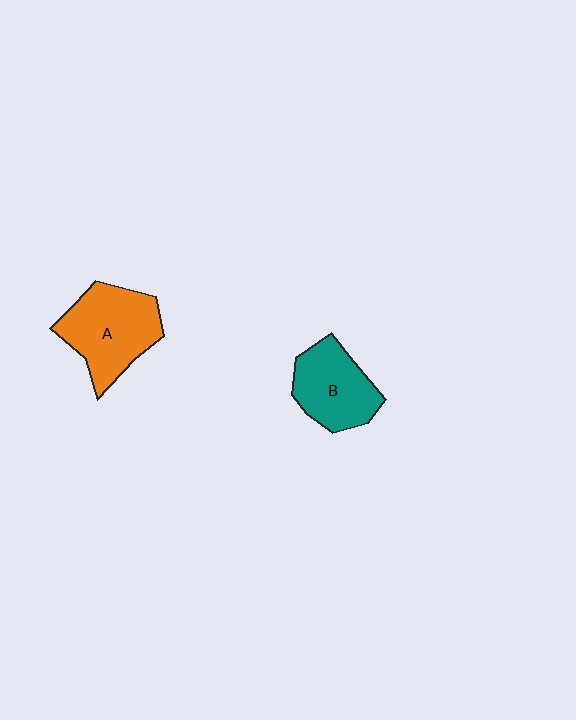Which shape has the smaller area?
Shape B (teal).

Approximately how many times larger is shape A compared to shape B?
Approximately 1.2 times.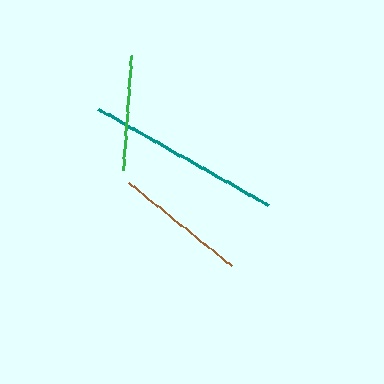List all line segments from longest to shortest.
From longest to shortest: teal, brown, green.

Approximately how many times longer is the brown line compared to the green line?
The brown line is approximately 1.1 times the length of the green line.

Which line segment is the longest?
The teal line is the longest at approximately 194 pixels.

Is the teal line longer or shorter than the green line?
The teal line is longer than the green line.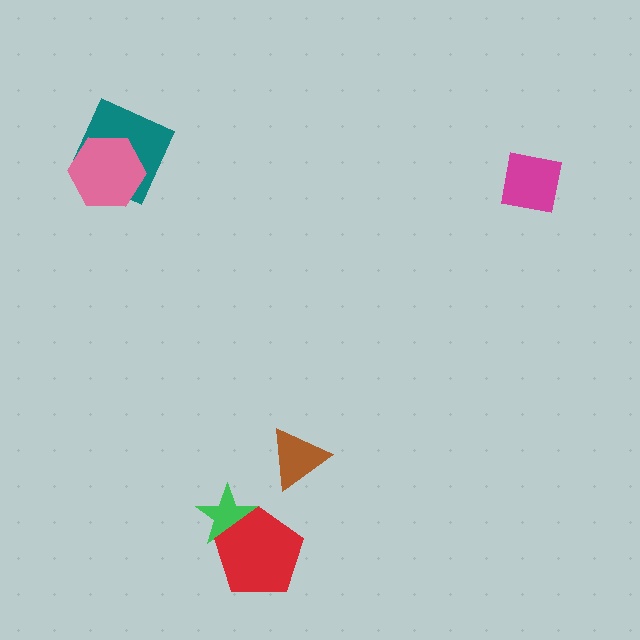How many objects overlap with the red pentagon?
1 object overlaps with the red pentagon.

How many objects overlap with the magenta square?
0 objects overlap with the magenta square.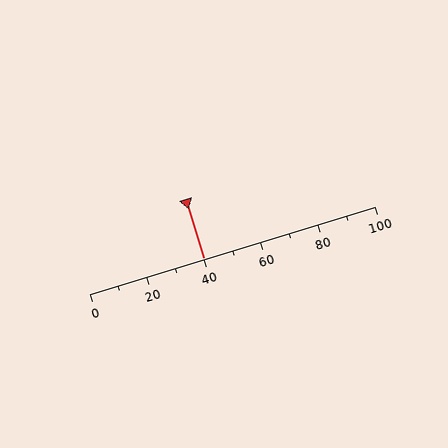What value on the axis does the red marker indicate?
The marker indicates approximately 40.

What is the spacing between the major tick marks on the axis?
The major ticks are spaced 20 apart.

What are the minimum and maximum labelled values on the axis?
The axis runs from 0 to 100.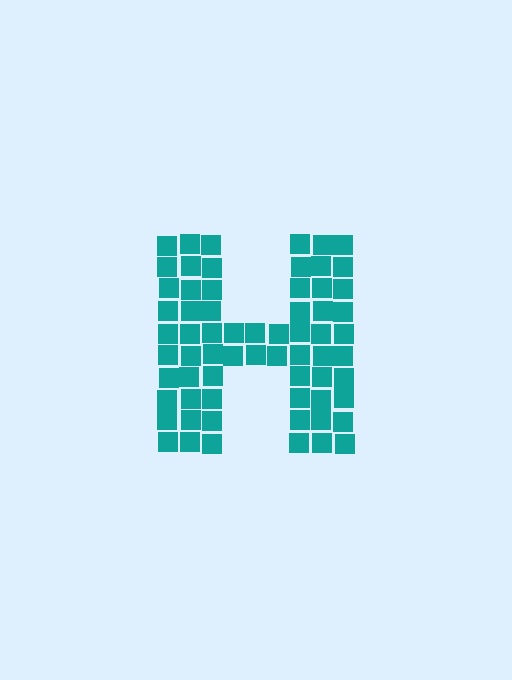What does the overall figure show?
The overall figure shows the letter H.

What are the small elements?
The small elements are squares.